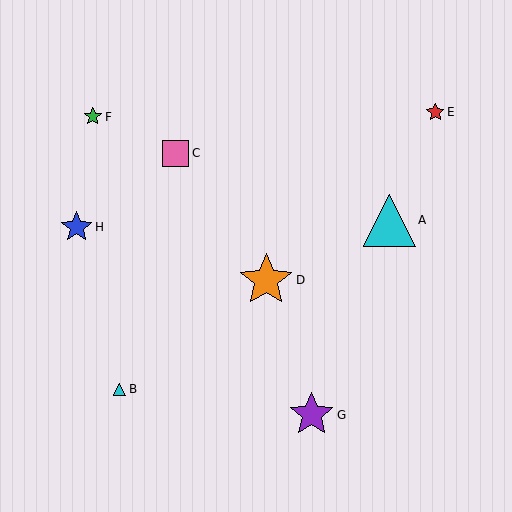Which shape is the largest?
The orange star (labeled D) is the largest.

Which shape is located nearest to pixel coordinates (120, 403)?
The cyan triangle (labeled B) at (119, 389) is nearest to that location.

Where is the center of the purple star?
The center of the purple star is at (312, 415).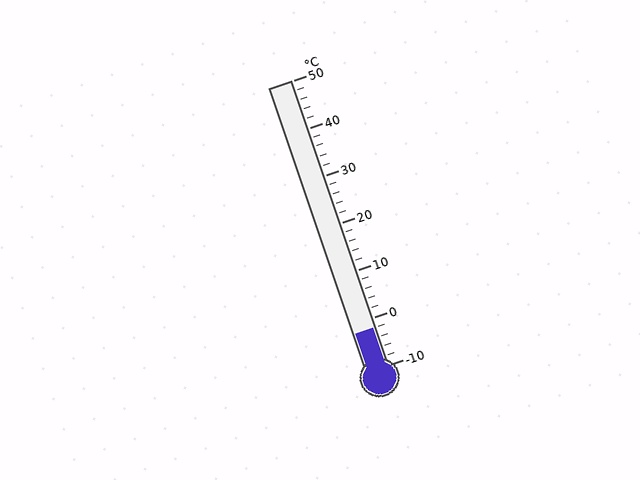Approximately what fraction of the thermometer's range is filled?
The thermometer is filled to approximately 15% of its range.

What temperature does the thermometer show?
The thermometer shows approximately -2°C.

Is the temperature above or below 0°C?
The temperature is below 0°C.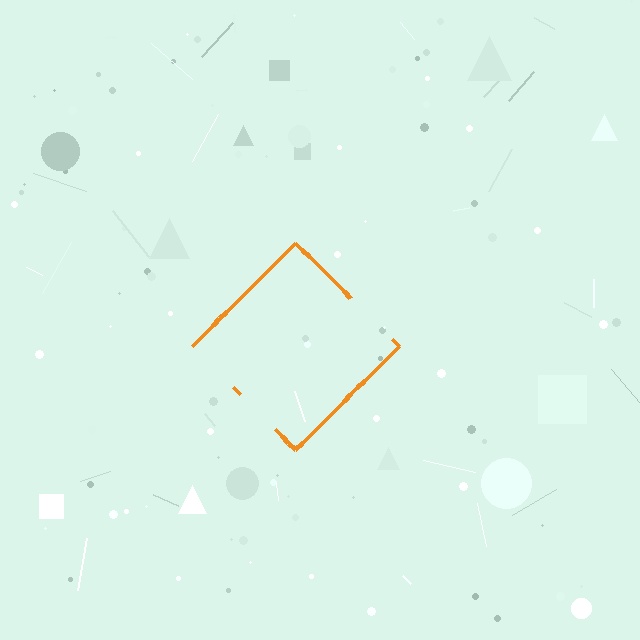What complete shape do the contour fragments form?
The contour fragments form a diamond.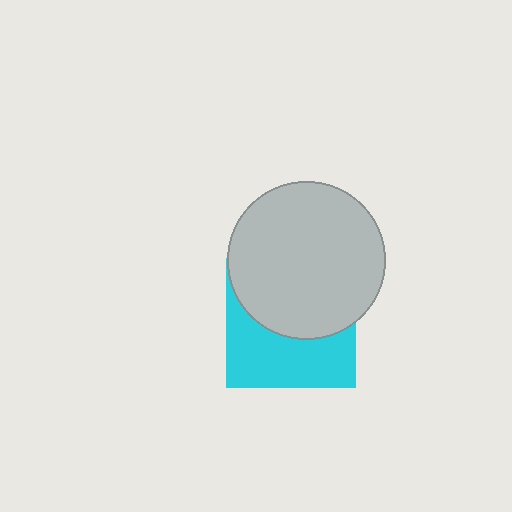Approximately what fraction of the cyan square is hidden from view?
Roughly 53% of the cyan square is hidden behind the light gray circle.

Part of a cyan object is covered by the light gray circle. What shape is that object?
It is a square.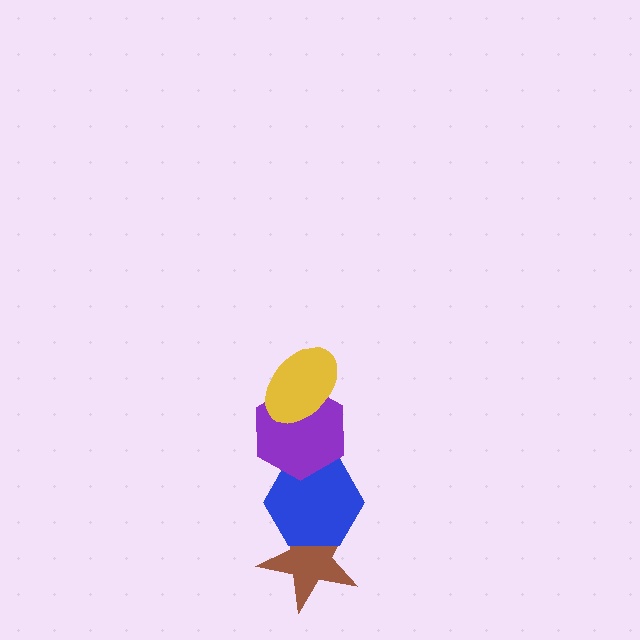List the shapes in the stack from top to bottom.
From top to bottom: the yellow ellipse, the purple hexagon, the blue hexagon, the brown star.